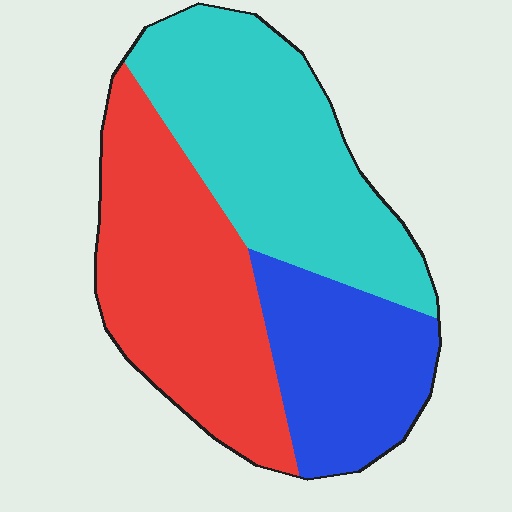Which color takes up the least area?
Blue, at roughly 25%.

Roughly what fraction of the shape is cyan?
Cyan covers 39% of the shape.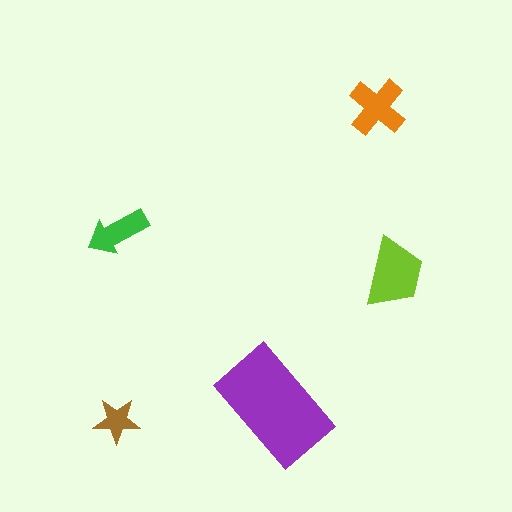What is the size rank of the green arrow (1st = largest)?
4th.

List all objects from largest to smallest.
The purple rectangle, the lime trapezoid, the orange cross, the green arrow, the brown star.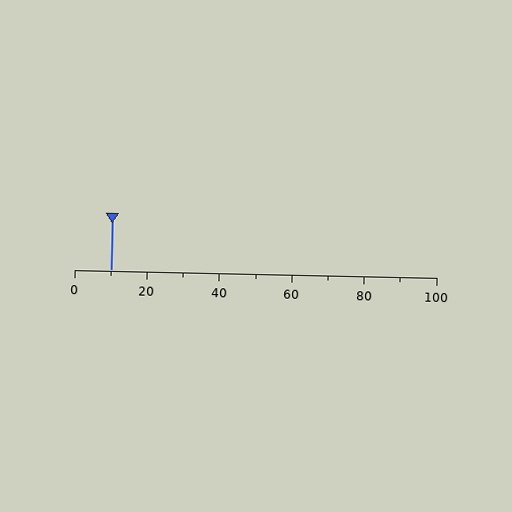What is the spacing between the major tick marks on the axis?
The major ticks are spaced 20 apart.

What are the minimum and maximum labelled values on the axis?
The axis runs from 0 to 100.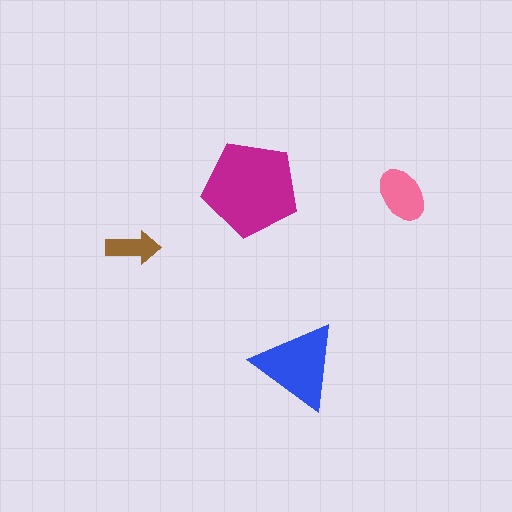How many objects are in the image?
There are 4 objects in the image.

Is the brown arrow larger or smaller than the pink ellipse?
Smaller.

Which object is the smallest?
The brown arrow.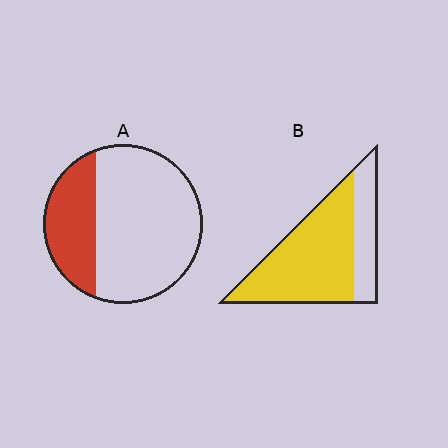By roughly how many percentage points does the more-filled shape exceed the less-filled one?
By roughly 45 percentage points (B over A).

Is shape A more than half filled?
No.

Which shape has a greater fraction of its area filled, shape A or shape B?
Shape B.